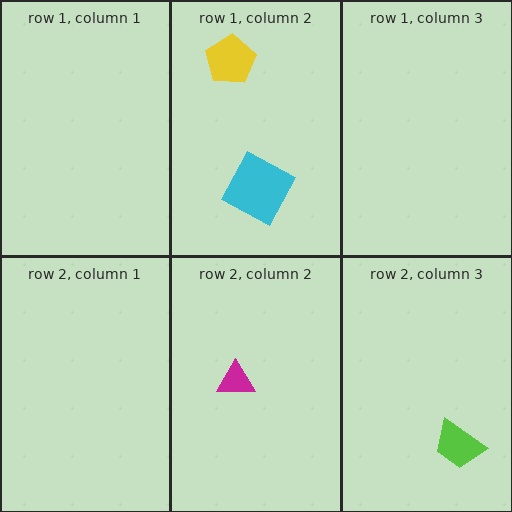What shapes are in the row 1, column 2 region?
The cyan square, the yellow pentagon.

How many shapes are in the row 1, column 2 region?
2.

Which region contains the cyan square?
The row 1, column 2 region.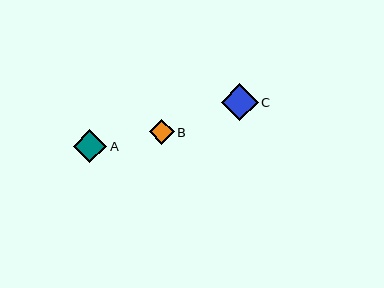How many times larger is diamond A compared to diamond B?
Diamond A is approximately 1.4 times the size of diamond B.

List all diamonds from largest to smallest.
From largest to smallest: C, A, B.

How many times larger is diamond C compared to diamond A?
Diamond C is approximately 1.1 times the size of diamond A.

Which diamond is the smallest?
Diamond B is the smallest with a size of approximately 25 pixels.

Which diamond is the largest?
Diamond C is the largest with a size of approximately 37 pixels.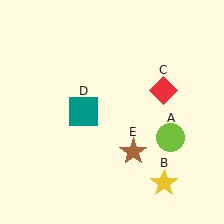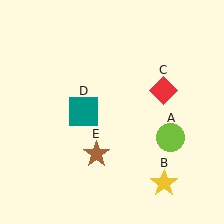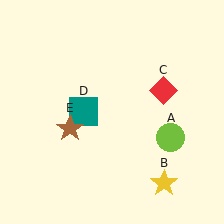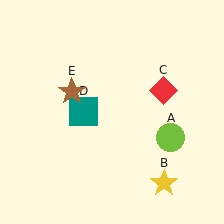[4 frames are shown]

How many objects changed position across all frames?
1 object changed position: brown star (object E).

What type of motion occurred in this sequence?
The brown star (object E) rotated clockwise around the center of the scene.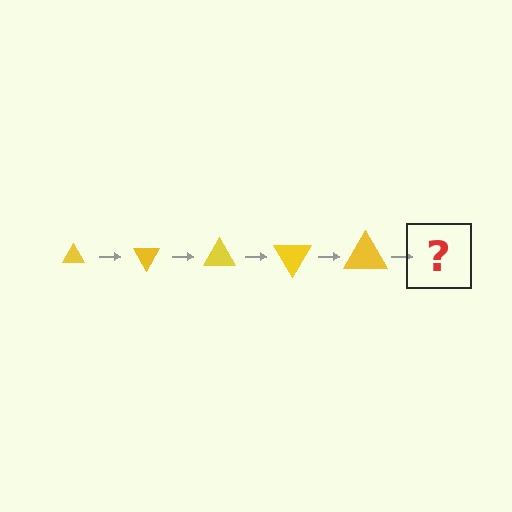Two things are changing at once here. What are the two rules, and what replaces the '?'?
The two rules are that the triangle grows larger each step and it rotates 60 degrees each step. The '?' should be a triangle, larger than the previous one and rotated 300 degrees from the start.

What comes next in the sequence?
The next element should be a triangle, larger than the previous one and rotated 300 degrees from the start.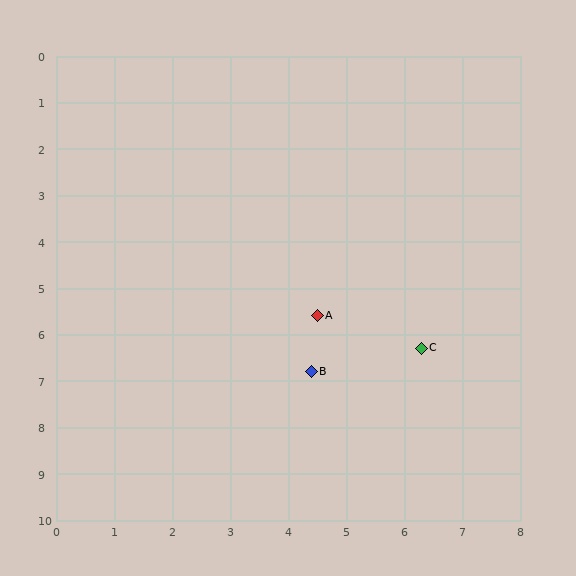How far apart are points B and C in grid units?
Points B and C are about 2.0 grid units apart.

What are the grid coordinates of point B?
Point B is at approximately (4.4, 6.8).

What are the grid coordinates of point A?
Point A is at approximately (4.5, 5.6).